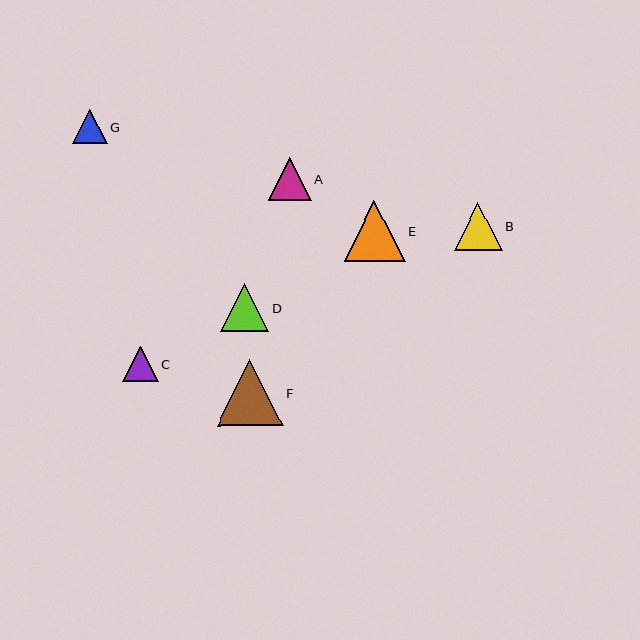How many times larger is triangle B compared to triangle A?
Triangle B is approximately 1.1 times the size of triangle A.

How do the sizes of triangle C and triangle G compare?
Triangle C and triangle G are approximately the same size.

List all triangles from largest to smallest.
From largest to smallest: F, E, D, B, A, C, G.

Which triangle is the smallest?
Triangle G is the smallest with a size of approximately 34 pixels.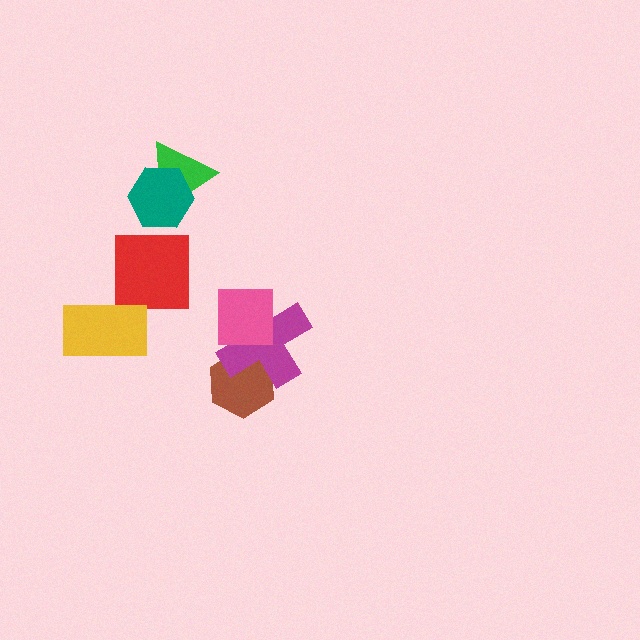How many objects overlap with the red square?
0 objects overlap with the red square.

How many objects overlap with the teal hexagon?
1 object overlaps with the teal hexagon.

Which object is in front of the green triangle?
The teal hexagon is in front of the green triangle.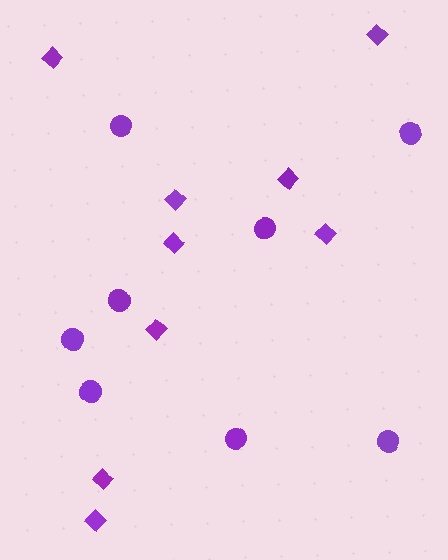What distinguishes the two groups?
There are 2 groups: one group of diamonds (9) and one group of circles (8).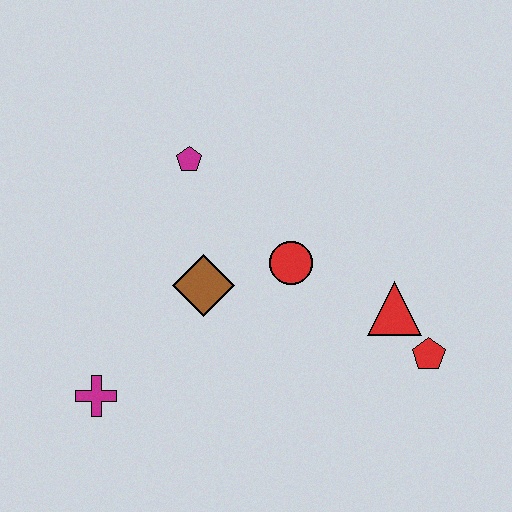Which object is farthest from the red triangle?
The magenta cross is farthest from the red triangle.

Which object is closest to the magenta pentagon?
The brown diamond is closest to the magenta pentagon.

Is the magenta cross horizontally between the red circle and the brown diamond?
No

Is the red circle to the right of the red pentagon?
No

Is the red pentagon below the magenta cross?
No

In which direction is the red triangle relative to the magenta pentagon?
The red triangle is to the right of the magenta pentagon.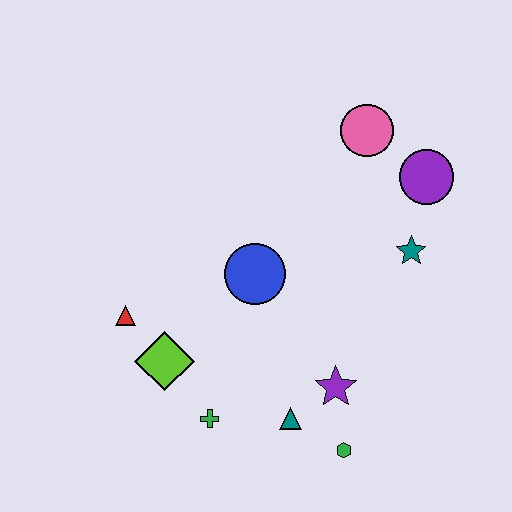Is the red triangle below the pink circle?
Yes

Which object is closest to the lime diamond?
The red triangle is closest to the lime diamond.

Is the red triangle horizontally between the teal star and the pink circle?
No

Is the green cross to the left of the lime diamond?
No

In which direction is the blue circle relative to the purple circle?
The blue circle is to the left of the purple circle.